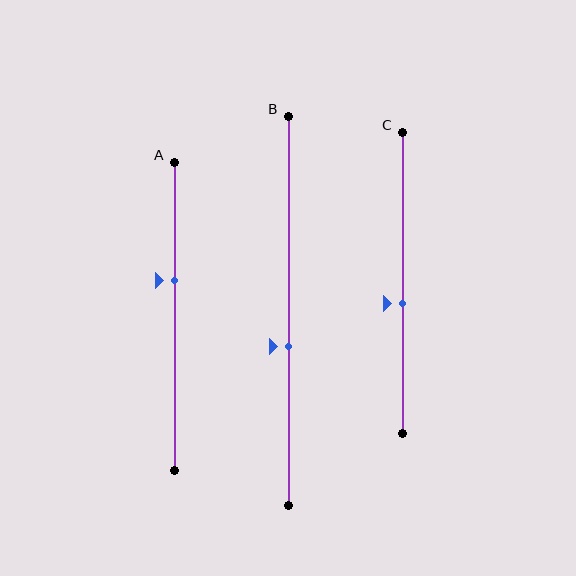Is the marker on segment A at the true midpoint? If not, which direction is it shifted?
No, the marker on segment A is shifted upward by about 12% of the segment length.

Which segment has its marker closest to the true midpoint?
Segment C has its marker closest to the true midpoint.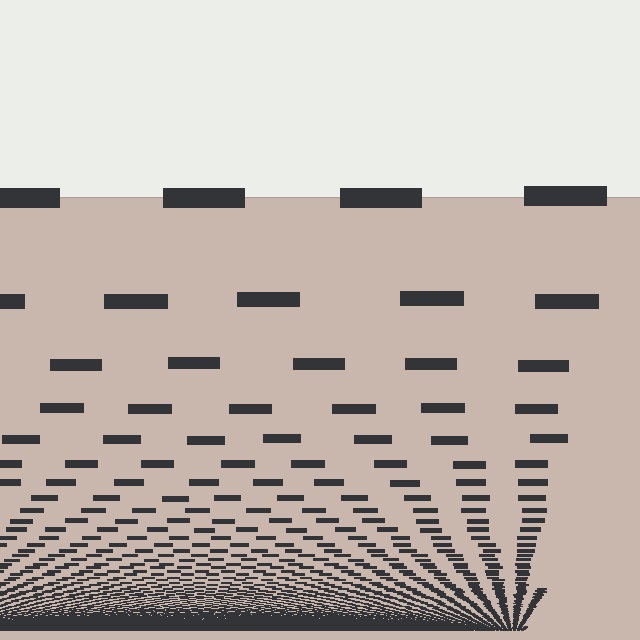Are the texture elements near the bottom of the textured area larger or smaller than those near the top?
Smaller. The gradient is inverted — elements near the bottom are smaller and denser.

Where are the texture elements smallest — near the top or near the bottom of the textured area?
Near the bottom.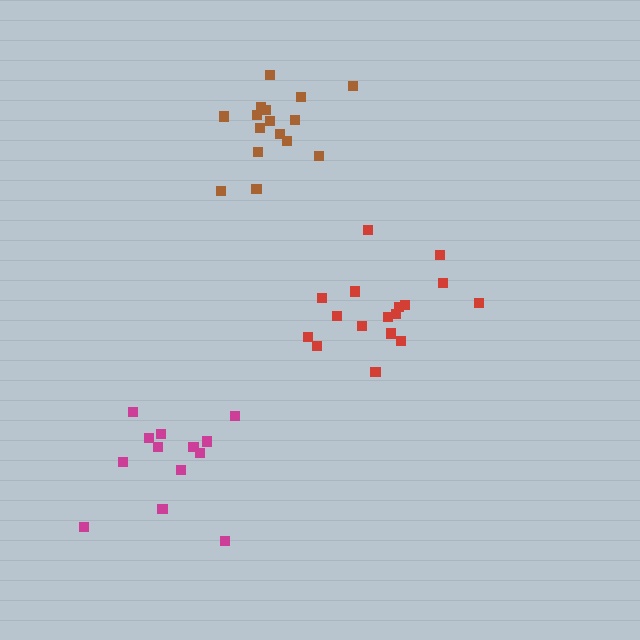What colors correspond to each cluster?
The clusters are colored: brown, red, magenta.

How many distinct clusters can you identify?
There are 3 distinct clusters.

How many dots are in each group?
Group 1: 16 dots, Group 2: 17 dots, Group 3: 13 dots (46 total).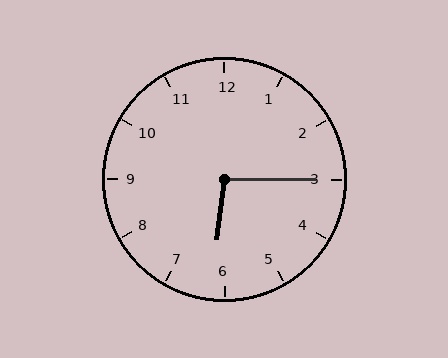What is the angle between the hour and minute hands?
Approximately 98 degrees.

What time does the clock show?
6:15.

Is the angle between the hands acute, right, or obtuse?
It is obtuse.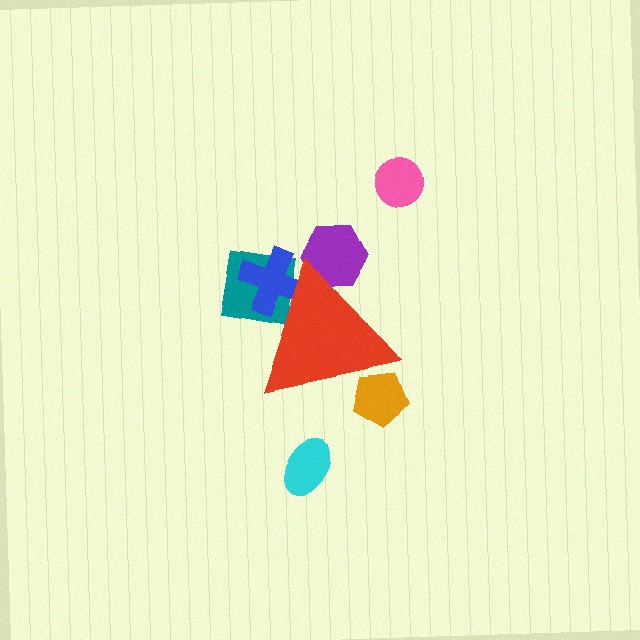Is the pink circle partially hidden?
No, the pink circle is fully visible.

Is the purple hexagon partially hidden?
Yes, the purple hexagon is partially hidden behind the red triangle.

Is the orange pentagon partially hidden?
Yes, the orange pentagon is partially hidden behind the red triangle.